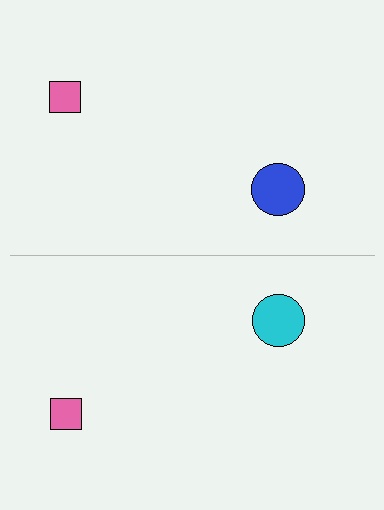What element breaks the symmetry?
The cyan circle on the bottom side breaks the symmetry — its mirror counterpart is blue.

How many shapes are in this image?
There are 4 shapes in this image.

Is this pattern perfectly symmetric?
No, the pattern is not perfectly symmetric. The cyan circle on the bottom side breaks the symmetry — its mirror counterpart is blue.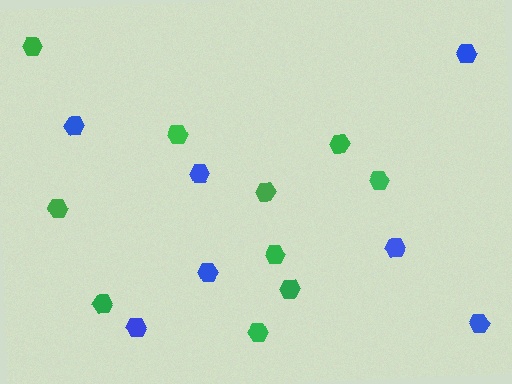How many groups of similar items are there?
There are 2 groups: one group of green hexagons (10) and one group of blue hexagons (7).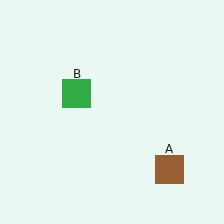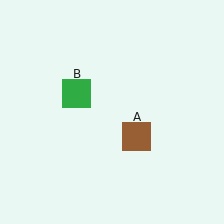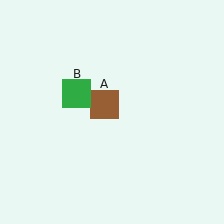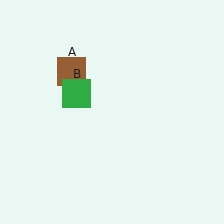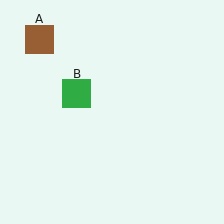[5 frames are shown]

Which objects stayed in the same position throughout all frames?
Green square (object B) remained stationary.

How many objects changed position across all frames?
1 object changed position: brown square (object A).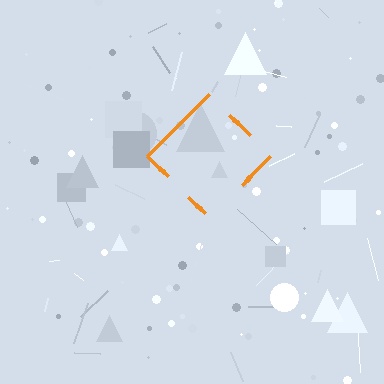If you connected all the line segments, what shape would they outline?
They would outline a diamond.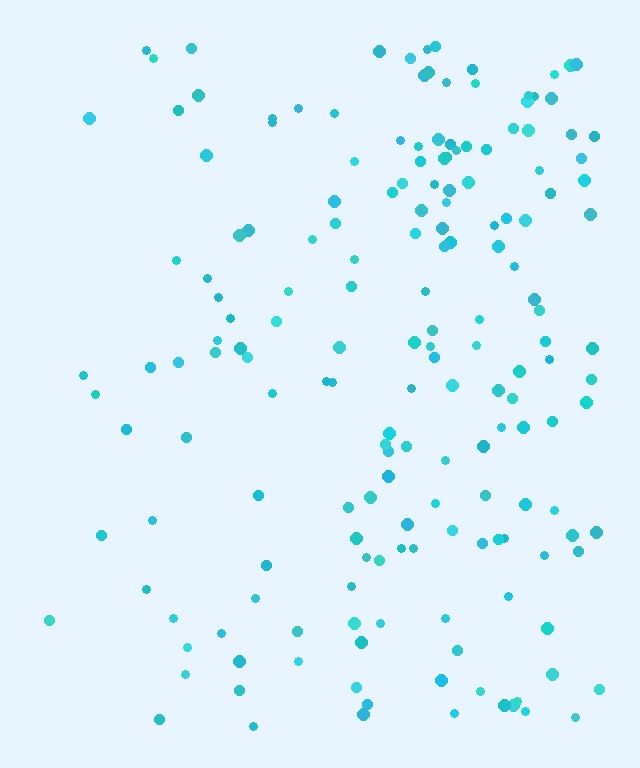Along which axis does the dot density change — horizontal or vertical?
Horizontal.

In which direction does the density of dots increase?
From left to right, with the right side densest.